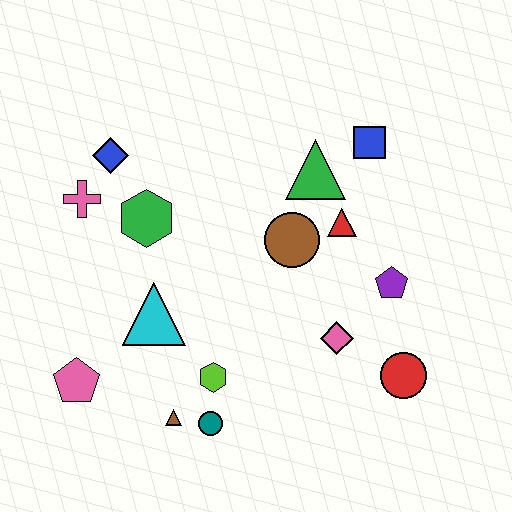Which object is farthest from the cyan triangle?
The blue square is farthest from the cyan triangle.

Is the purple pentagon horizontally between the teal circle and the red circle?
Yes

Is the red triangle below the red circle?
No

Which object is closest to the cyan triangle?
The lime hexagon is closest to the cyan triangle.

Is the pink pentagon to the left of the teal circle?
Yes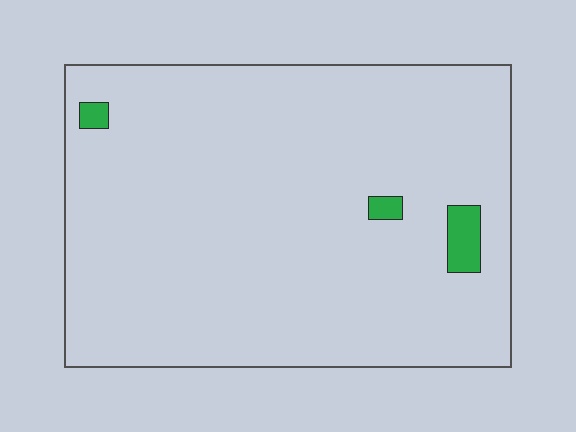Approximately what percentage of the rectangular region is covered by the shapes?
Approximately 5%.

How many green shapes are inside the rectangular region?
3.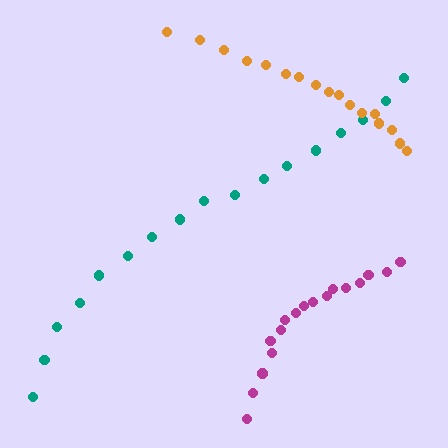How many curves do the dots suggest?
There are 3 distinct paths.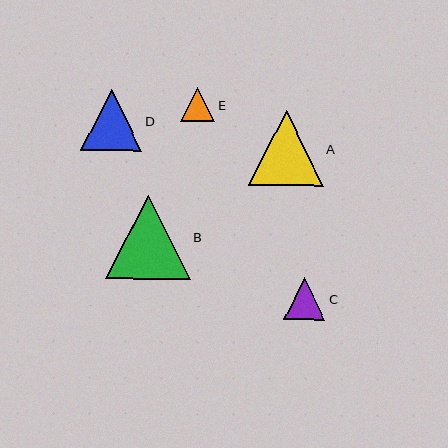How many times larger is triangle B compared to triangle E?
Triangle B is approximately 2.5 times the size of triangle E.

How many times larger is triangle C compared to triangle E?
Triangle C is approximately 1.2 times the size of triangle E.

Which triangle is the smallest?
Triangle E is the smallest with a size of approximately 34 pixels.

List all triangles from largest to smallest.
From largest to smallest: B, A, D, C, E.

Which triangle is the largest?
Triangle B is the largest with a size of approximately 84 pixels.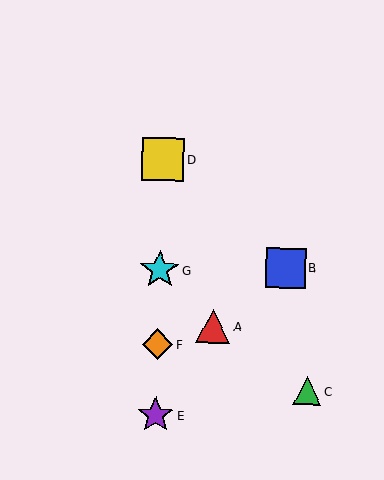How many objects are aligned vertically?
4 objects (D, E, F, G) are aligned vertically.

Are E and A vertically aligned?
No, E is at x≈156 and A is at x≈213.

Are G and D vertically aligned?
Yes, both are at x≈160.